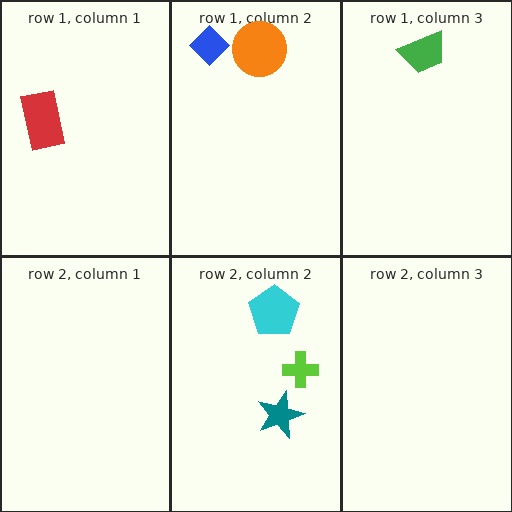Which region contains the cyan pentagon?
The row 2, column 2 region.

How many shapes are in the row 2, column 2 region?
3.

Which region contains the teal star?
The row 2, column 2 region.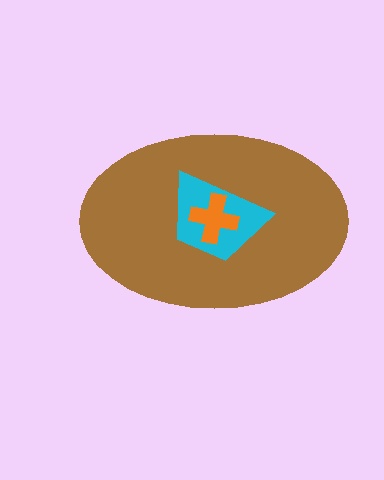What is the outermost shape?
The brown ellipse.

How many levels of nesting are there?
3.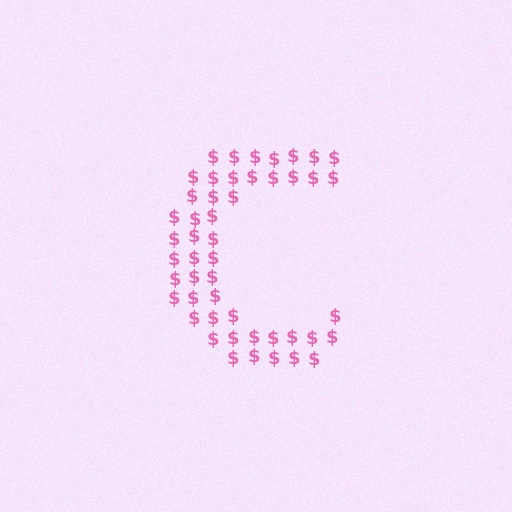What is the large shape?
The large shape is the letter C.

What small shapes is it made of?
It is made of small dollar signs.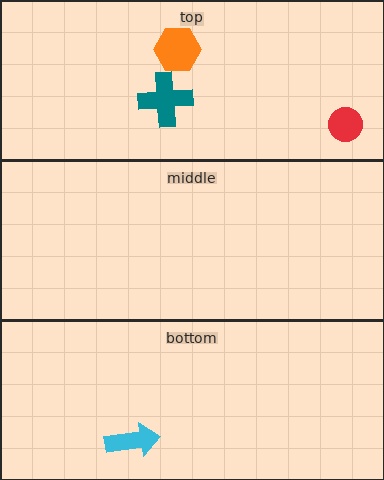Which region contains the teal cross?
The top region.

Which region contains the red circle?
The top region.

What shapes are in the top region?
The red circle, the teal cross, the orange hexagon.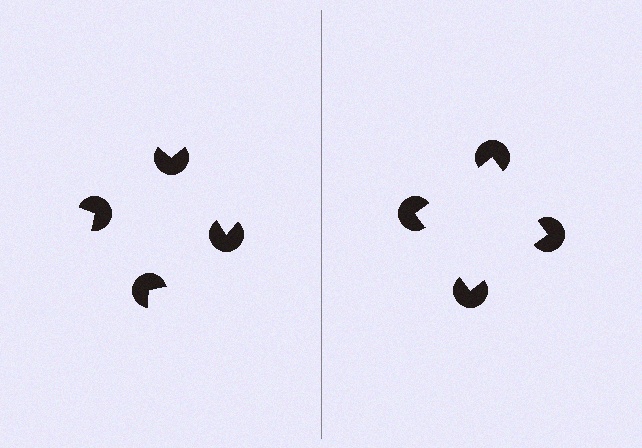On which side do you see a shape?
An illusory square appears on the right side. On the left side the wedge cuts are rotated, so no coherent shape forms.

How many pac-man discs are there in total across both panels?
8 — 4 on each side.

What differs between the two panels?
The pac-man discs are positioned identically on both sides; only the wedge orientations differ. On the right they align to a square; on the left they are misaligned.